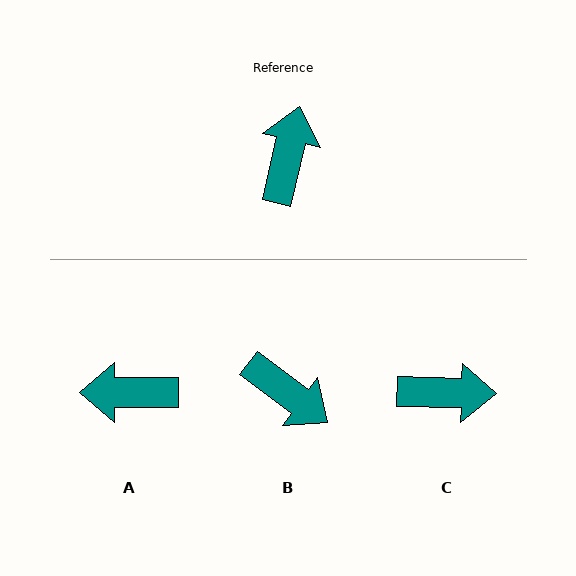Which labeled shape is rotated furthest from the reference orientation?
B, about 113 degrees away.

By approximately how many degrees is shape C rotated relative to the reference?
Approximately 78 degrees clockwise.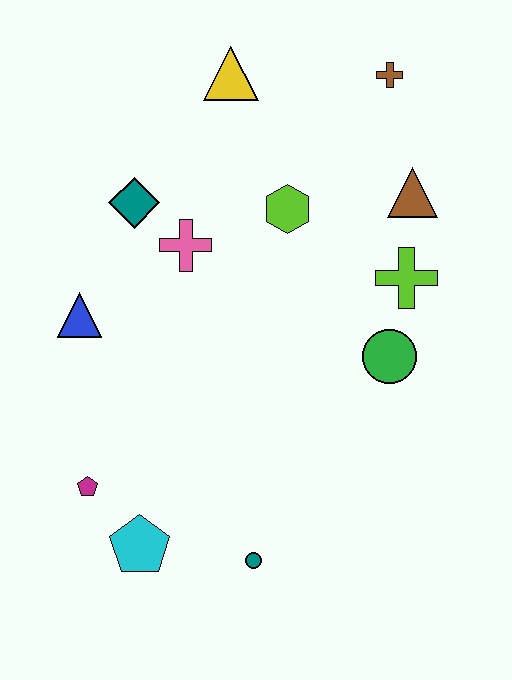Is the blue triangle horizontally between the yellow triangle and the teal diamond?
No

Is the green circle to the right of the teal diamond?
Yes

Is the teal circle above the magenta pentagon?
No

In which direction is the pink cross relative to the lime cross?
The pink cross is to the left of the lime cross.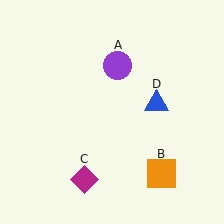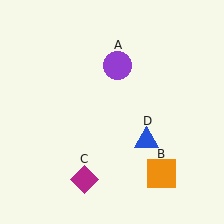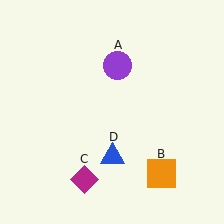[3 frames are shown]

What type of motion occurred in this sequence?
The blue triangle (object D) rotated clockwise around the center of the scene.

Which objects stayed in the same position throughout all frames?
Purple circle (object A) and orange square (object B) and magenta diamond (object C) remained stationary.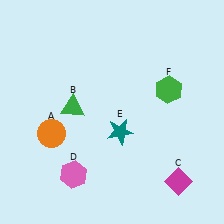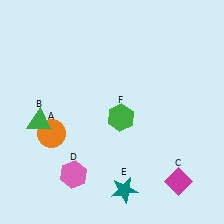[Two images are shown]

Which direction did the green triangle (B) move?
The green triangle (B) moved left.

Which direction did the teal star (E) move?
The teal star (E) moved down.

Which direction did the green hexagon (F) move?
The green hexagon (F) moved left.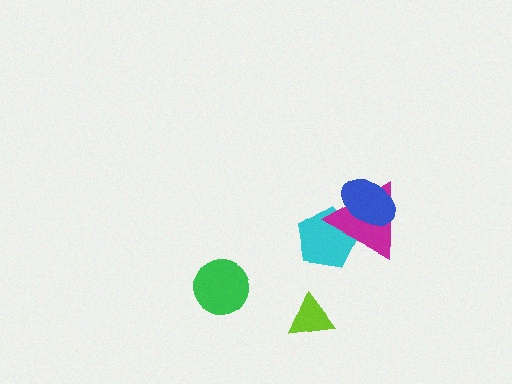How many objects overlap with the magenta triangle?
2 objects overlap with the magenta triangle.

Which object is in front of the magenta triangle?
The blue ellipse is in front of the magenta triangle.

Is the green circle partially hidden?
No, no other shape covers it.